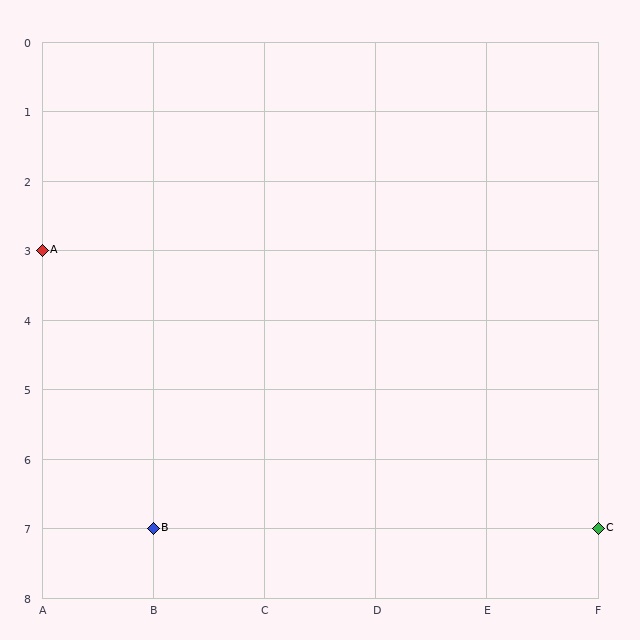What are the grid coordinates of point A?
Point A is at grid coordinates (A, 3).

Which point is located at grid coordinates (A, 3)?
Point A is at (A, 3).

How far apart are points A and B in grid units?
Points A and B are 1 column and 4 rows apart (about 4.1 grid units diagonally).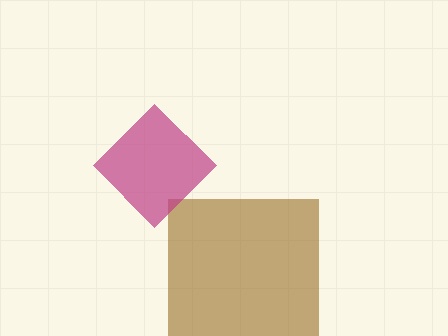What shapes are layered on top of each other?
The layered shapes are: a brown square, a magenta diamond.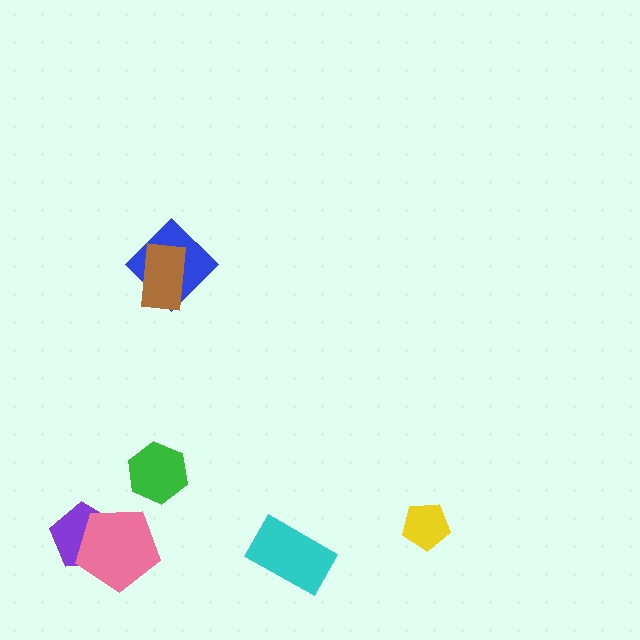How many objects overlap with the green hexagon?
0 objects overlap with the green hexagon.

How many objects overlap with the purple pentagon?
1 object overlaps with the purple pentagon.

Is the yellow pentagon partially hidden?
No, no other shape covers it.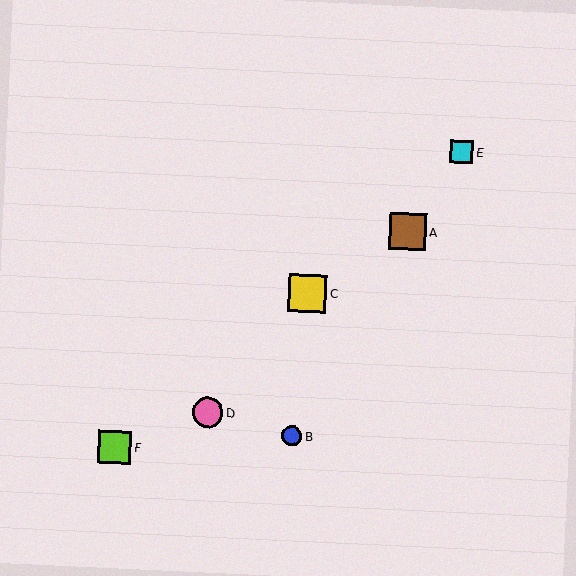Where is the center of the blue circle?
The center of the blue circle is at (292, 436).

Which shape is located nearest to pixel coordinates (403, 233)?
The brown square (labeled A) at (407, 232) is nearest to that location.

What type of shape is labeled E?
Shape E is a cyan square.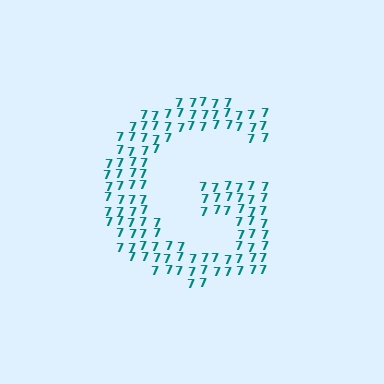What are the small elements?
The small elements are digit 7's.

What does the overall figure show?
The overall figure shows the letter G.